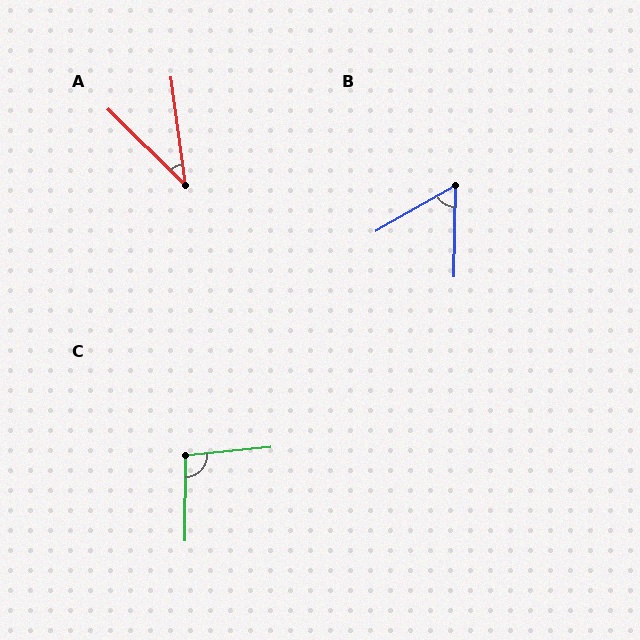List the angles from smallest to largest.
A (38°), B (60°), C (96°).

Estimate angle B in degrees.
Approximately 60 degrees.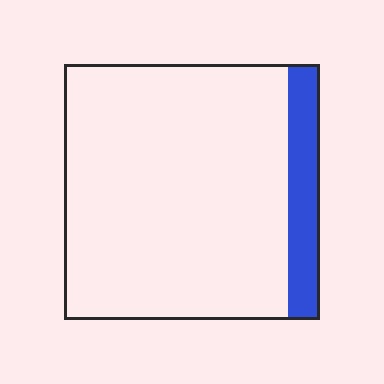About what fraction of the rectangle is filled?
About one eighth (1/8).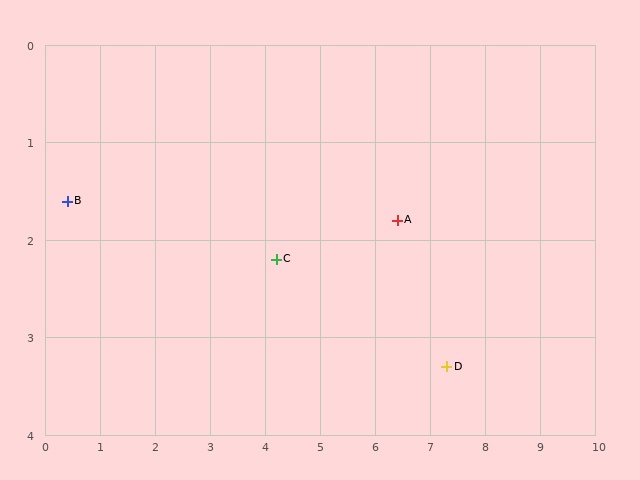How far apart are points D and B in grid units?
Points D and B are about 7.1 grid units apart.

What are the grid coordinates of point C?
Point C is at approximately (4.2, 2.2).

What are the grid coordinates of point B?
Point B is at approximately (0.4, 1.6).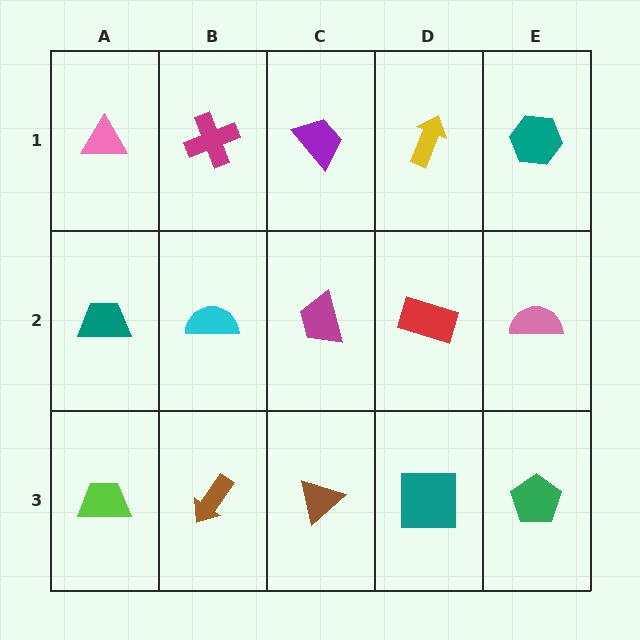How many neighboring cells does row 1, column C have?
3.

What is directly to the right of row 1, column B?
A purple trapezoid.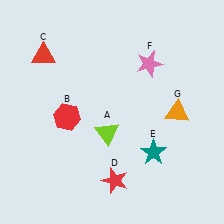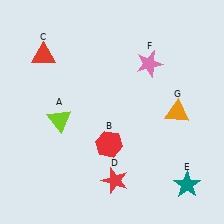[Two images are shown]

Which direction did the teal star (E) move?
The teal star (E) moved right.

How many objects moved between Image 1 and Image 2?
3 objects moved between the two images.